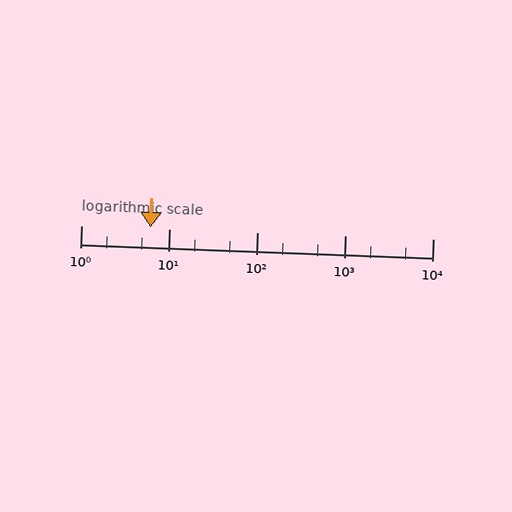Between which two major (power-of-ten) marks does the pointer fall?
The pointer is between 1 and 10.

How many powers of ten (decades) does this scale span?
The scale spans 4 decades, from 1 to 10000.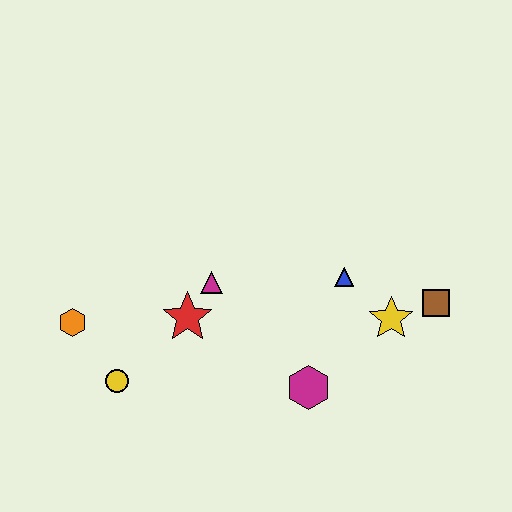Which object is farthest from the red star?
The brown square is farthest from the red star.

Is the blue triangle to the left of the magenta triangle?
No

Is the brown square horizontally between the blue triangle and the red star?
No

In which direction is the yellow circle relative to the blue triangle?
The yellow circle is to the left of the blue triangle.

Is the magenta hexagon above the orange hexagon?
No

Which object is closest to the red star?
The magenta triangle is closest to the red star.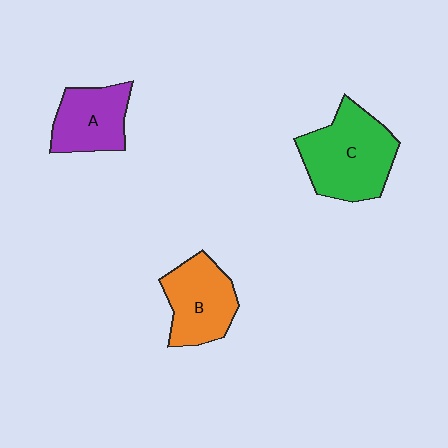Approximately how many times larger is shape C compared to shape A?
Approximately 1.5 times.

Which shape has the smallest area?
Shape A (purple).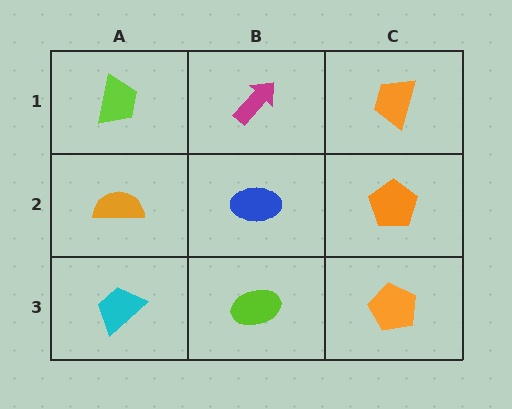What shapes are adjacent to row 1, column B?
A blue ellipse (row 2, column B), a lime trapezoid (row 1, column A), an orange trapezoid (row 1, column C).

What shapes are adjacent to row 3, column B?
A blue ellipse (row 2, column B), a cyan trapezoid (row 3, column A), an orange pentagon (row 3, column C).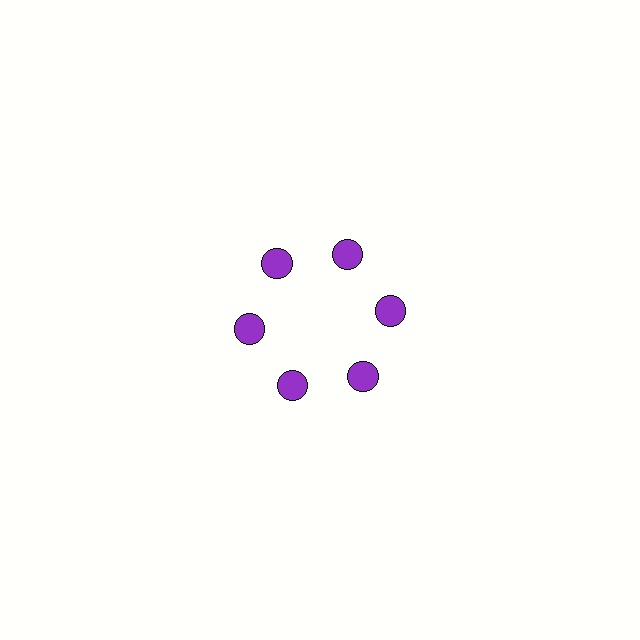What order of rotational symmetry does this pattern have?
This pattern has 6-fold rotational symmetry.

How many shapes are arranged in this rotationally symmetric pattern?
There are 6 shapes, arranged in 6 groups of 1.